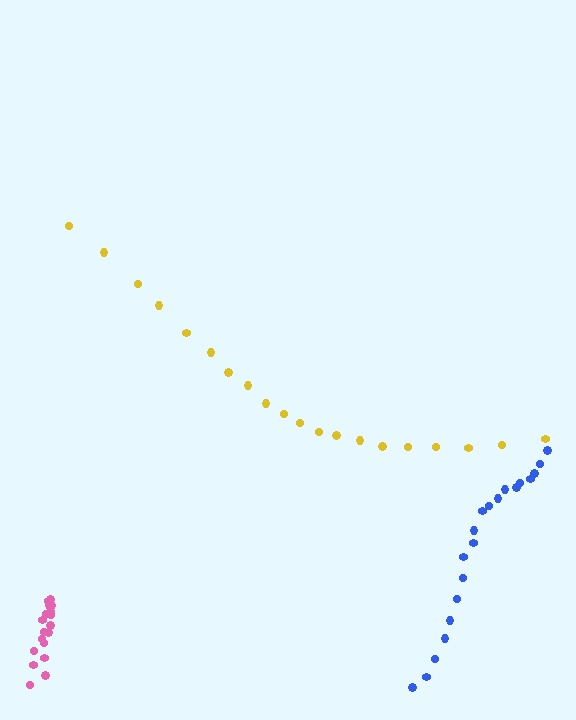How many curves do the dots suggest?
There are 3 distinct paths.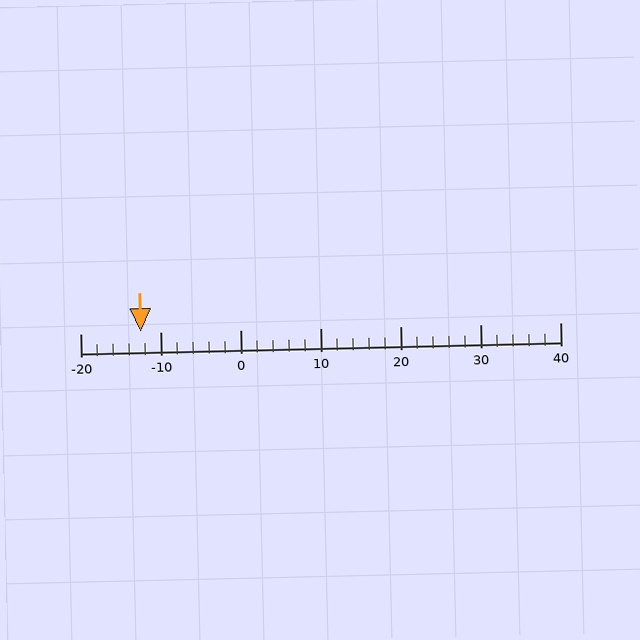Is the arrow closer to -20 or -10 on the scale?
The arrow is closer to -10.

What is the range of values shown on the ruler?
The ruler shows values from -20 to 40.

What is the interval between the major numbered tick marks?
The major tick marks are spaced 10 units apart.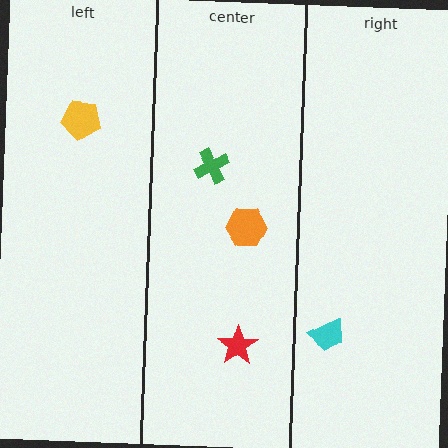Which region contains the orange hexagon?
The center region.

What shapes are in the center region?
The orange hexagon, the green cross, the red star.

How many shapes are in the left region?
1.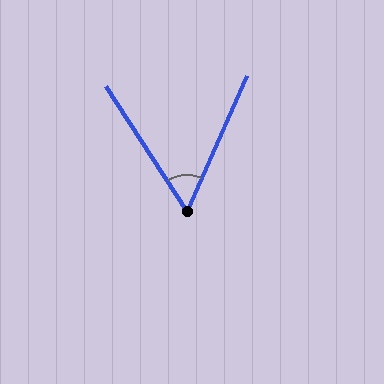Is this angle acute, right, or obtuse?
It is acute.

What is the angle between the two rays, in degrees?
Approximately 57 degrees.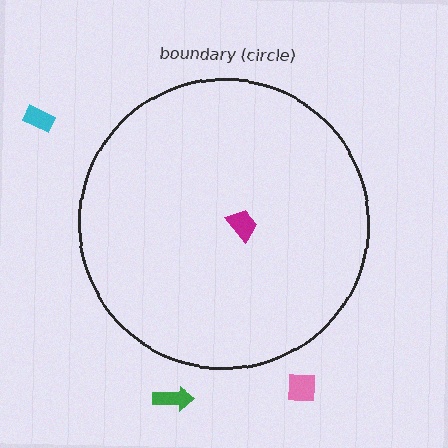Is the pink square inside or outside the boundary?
Outside.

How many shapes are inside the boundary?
1 inside, 3 outside.